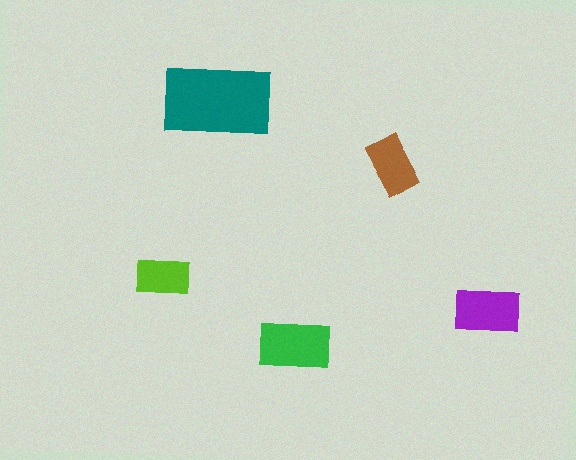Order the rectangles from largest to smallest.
the teal one, the green one, the purple one, the brown one, the lime one.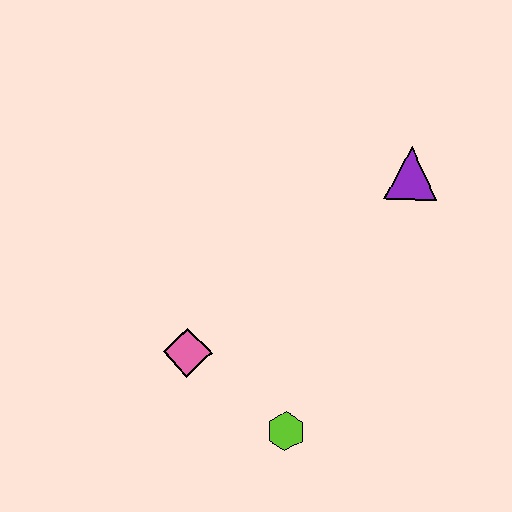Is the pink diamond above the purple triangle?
No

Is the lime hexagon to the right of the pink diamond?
Yes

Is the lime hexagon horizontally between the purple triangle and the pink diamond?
Yes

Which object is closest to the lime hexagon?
The pink diamond is closest to the lime hexagon.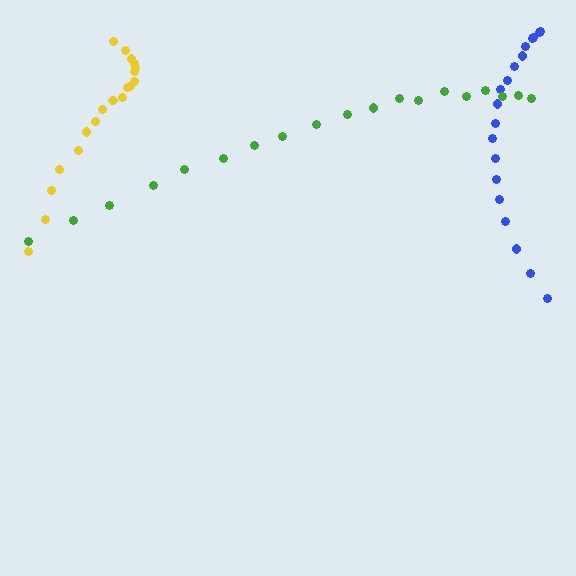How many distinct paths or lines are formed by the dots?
There are 3 distinct paths.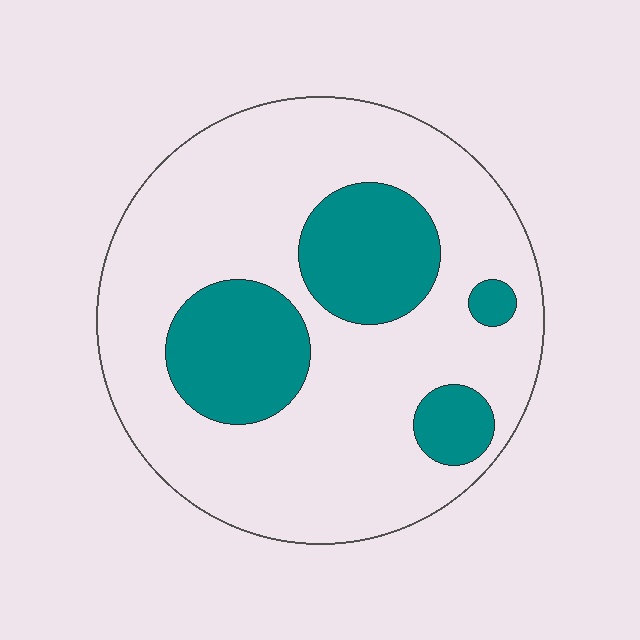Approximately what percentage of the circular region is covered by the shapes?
Approximately 25%.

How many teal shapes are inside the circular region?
4.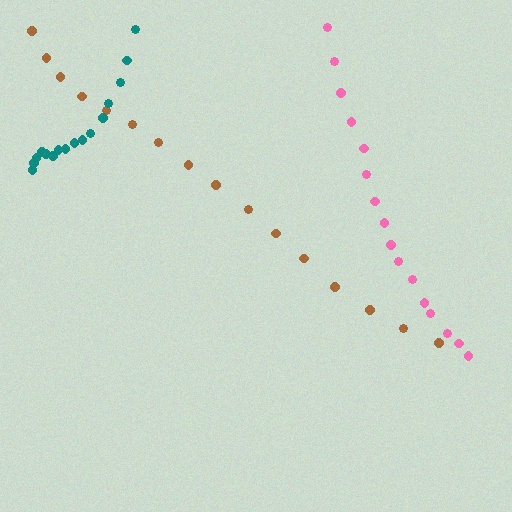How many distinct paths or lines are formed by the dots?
There are 3 distinct paths.